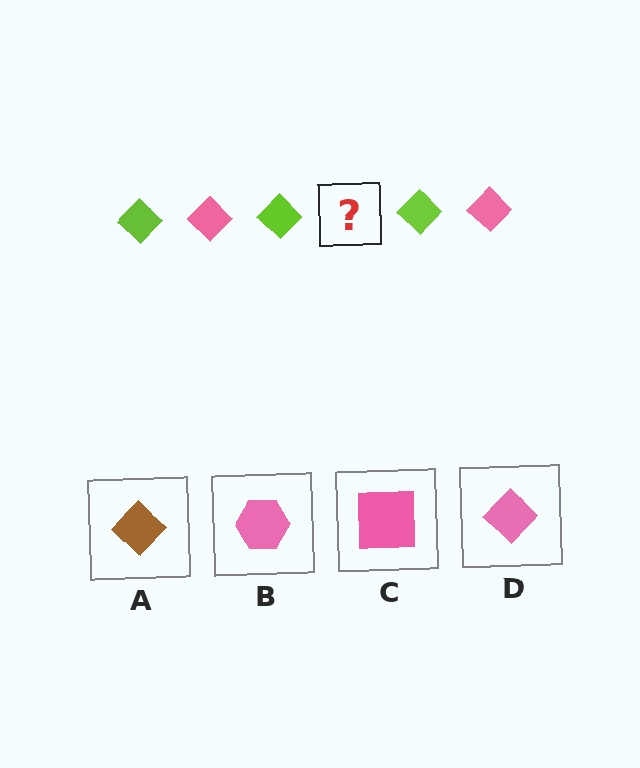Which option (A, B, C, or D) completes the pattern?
D.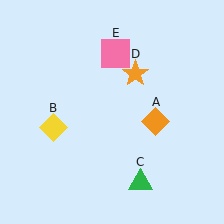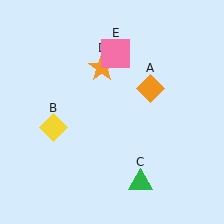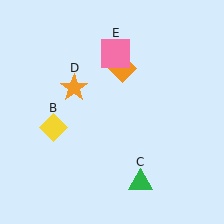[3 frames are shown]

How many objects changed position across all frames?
2 objects changed position: orange diamond (object A), orange star (object D).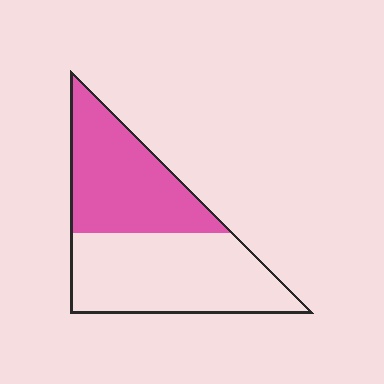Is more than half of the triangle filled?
No.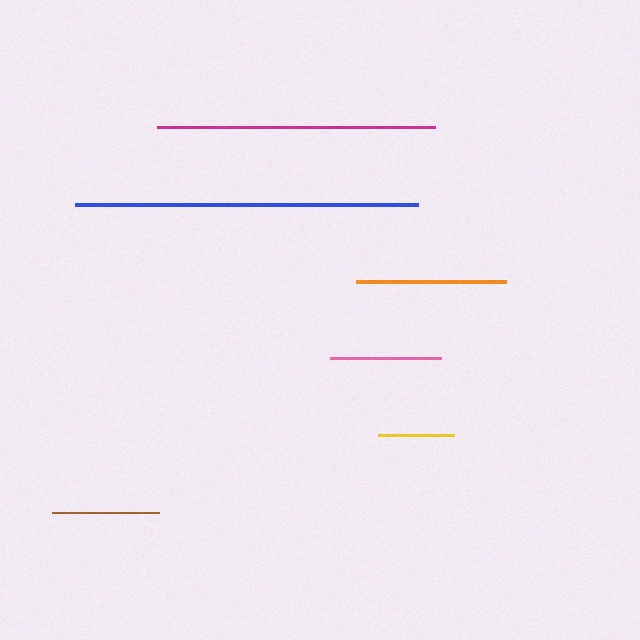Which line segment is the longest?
The blue line is the longest at approximately 343 pixels.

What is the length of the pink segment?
The pink segment is approximately 111 pixels long.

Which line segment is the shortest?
The yellow line is the shortest at approximately 77 pixels.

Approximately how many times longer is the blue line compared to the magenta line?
The blue line is approximately 1.2 times the length of the magenta line.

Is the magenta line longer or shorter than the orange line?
The magenta line is longer than the orange line.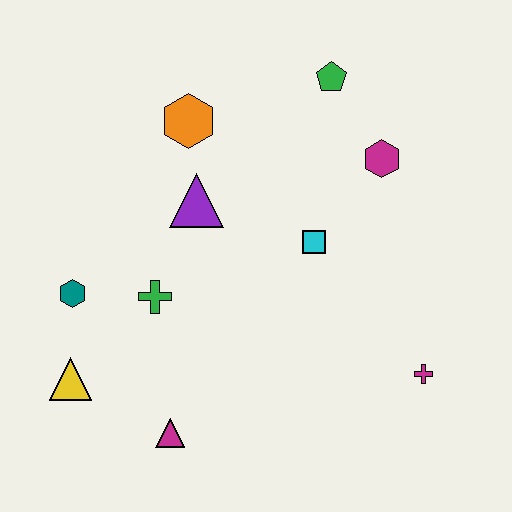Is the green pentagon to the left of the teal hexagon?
No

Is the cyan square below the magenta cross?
No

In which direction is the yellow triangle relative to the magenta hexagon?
The yellow triangle is to the left of the magenta hexagon.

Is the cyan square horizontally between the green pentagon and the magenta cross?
No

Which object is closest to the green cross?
The teal hexagon is closest to the green cross.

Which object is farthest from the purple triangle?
The magenta cross is farthest from the purple triangle.